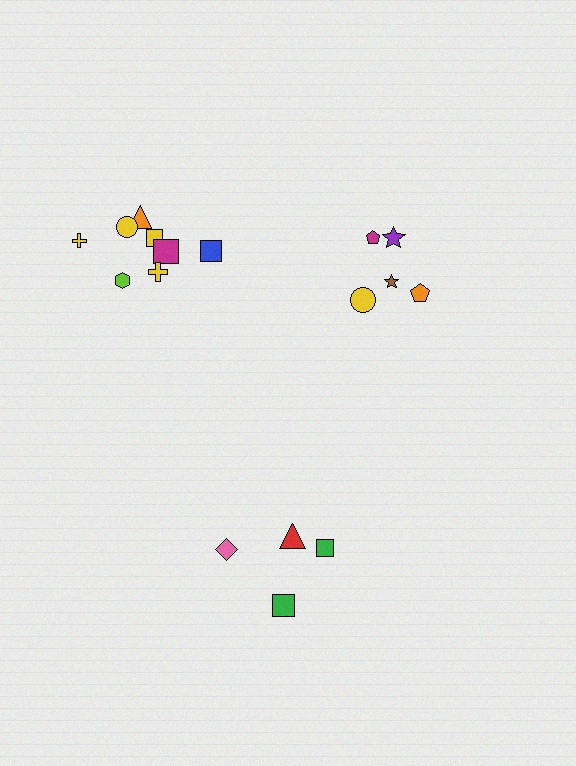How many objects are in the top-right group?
There are 5 objects.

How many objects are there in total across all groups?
There are 17 objects.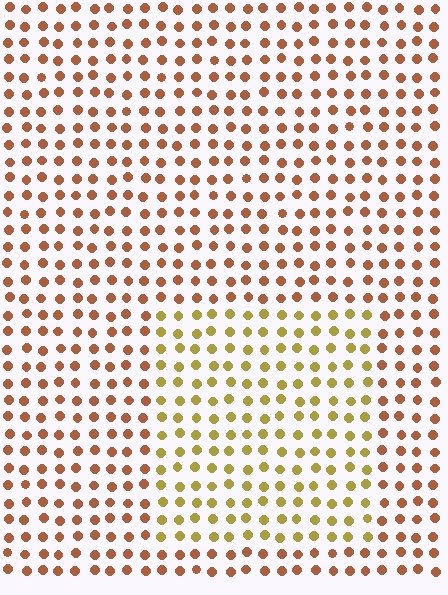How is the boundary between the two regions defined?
The boundary is defined purely by a slight shift in hue (about 37 degrees). Spacing, size, and orientation are identical on both sides.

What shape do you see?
I see a rectangle.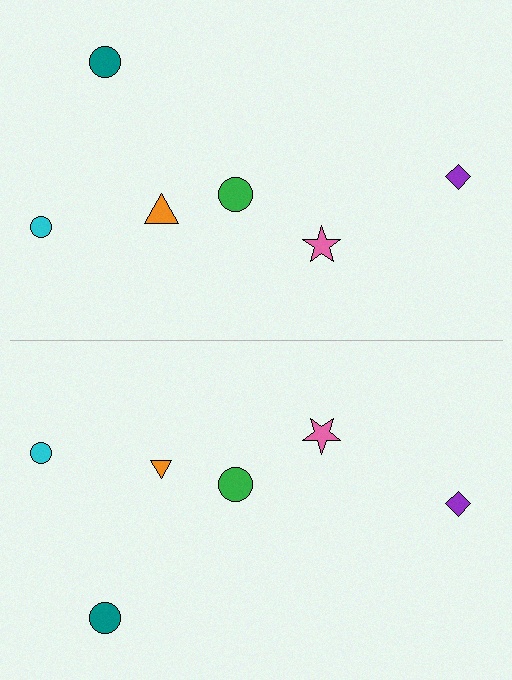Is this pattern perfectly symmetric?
No, the pattern is not perfectly symmetric. The orange triangle on the bottom side has a different size than its mirror counterpart.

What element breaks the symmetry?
The orange triangle on the bottom side has a different size than its mirror counterpart.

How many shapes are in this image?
There are 12 shapes in this image.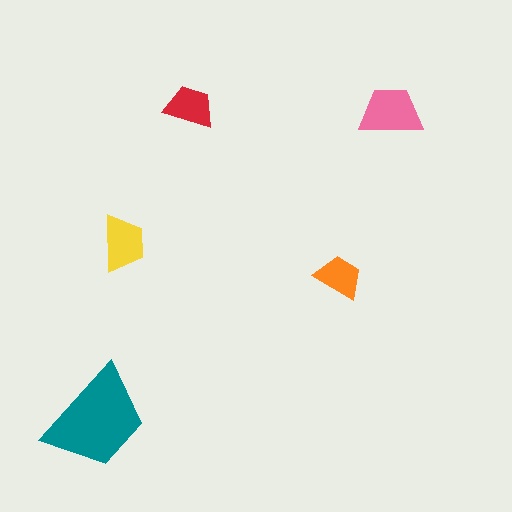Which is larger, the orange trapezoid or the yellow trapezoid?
The yellow one.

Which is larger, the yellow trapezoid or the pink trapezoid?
The pink one.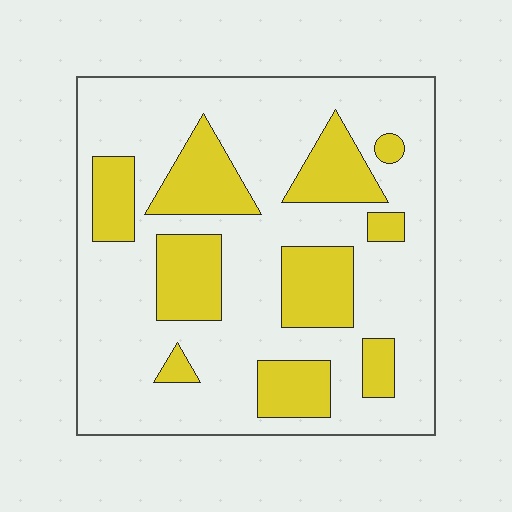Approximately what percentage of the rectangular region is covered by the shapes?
Approximately 30%.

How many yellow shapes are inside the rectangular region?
10.